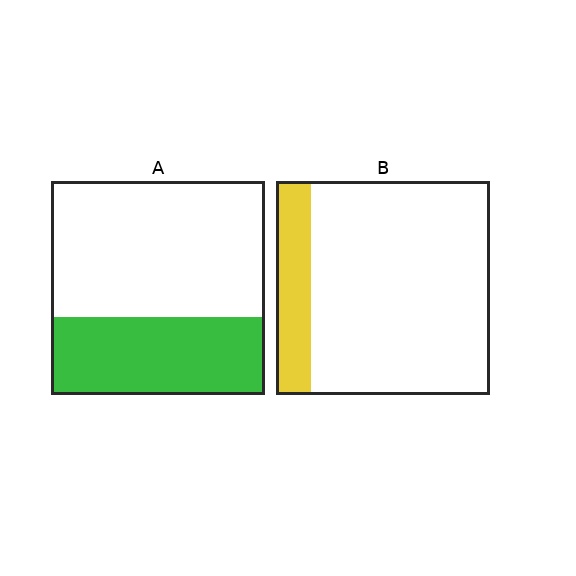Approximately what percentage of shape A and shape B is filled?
A is approximately 35% and B is approximately 15%.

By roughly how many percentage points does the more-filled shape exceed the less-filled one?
By roughly 20 percentage points (A over B).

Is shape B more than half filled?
No.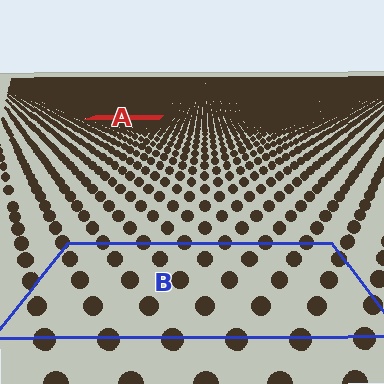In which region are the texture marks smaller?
The texture marks are smaller in region A, because it is farther away.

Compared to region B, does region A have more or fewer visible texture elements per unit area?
Region A has more texture elements per unit area — they are packed more densely because it is farther away.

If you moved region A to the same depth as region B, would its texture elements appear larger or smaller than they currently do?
They would appear larger. At a closer depth, the same texture elements are projected at a bigger on-screen size.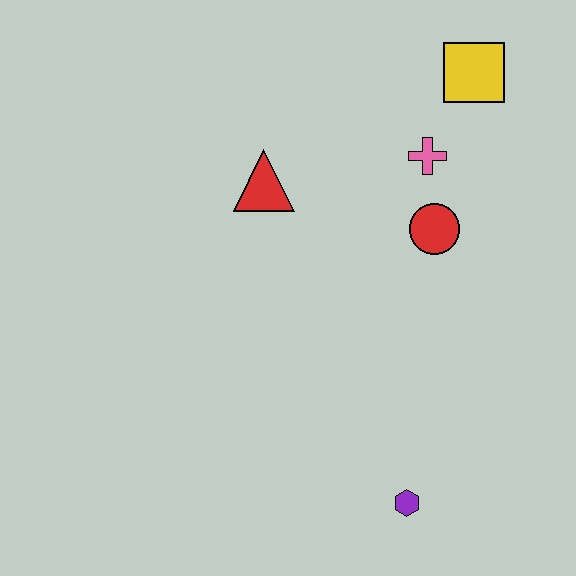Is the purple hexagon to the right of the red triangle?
Yes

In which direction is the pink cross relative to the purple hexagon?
The pink cross is above the purple hexagon.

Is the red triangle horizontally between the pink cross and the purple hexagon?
No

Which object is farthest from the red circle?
The purple hexagon is farthest from the red circle.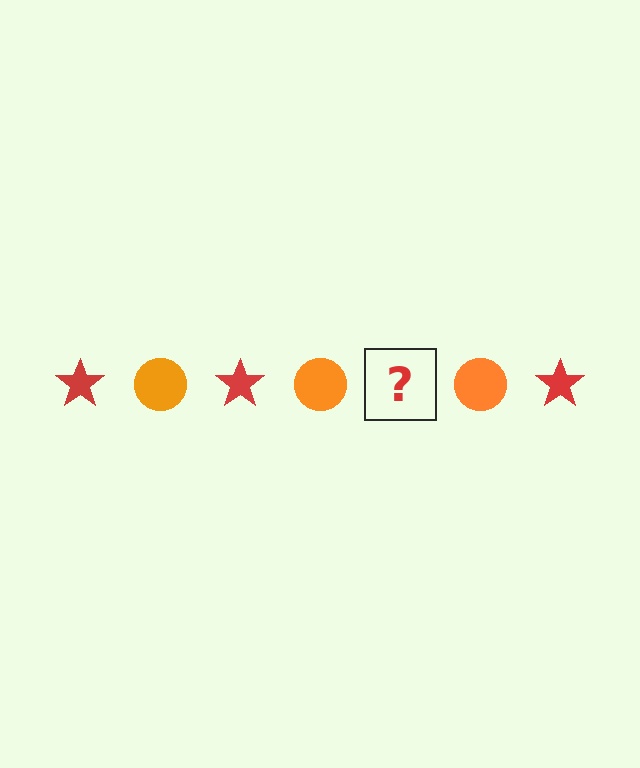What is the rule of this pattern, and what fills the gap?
The rule is that the pattern alternates between red star and orange circle. The gap should be filled with a red star.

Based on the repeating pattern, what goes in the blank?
The blank should be a red star.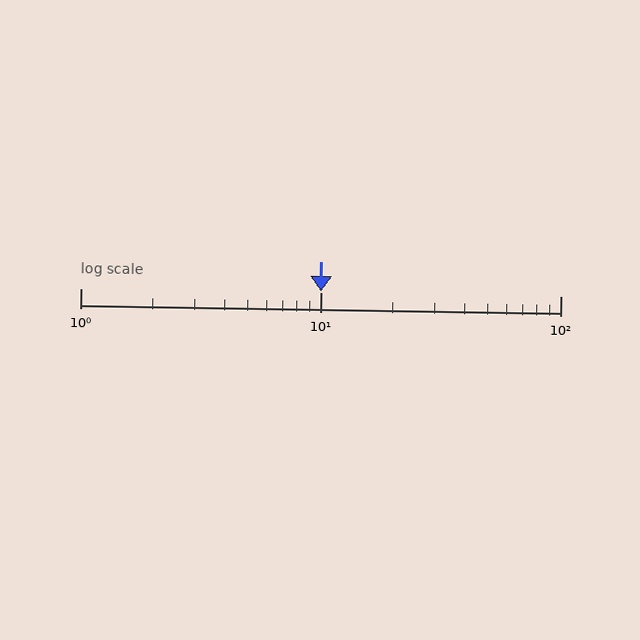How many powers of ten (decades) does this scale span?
The scale spans 2 decades, from 1 to 100.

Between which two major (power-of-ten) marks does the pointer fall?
The pointer is between 10 and 100.